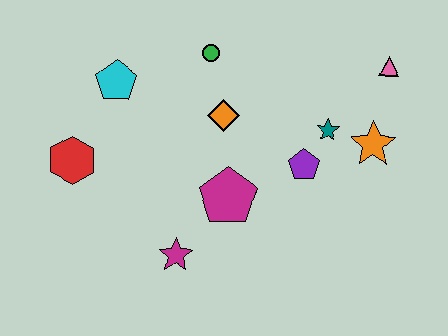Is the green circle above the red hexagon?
Yes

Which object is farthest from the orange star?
The red hexagon is farthest from the orange star.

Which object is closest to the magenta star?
The magenta pentagon is closest to the magenta star.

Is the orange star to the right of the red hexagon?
Yes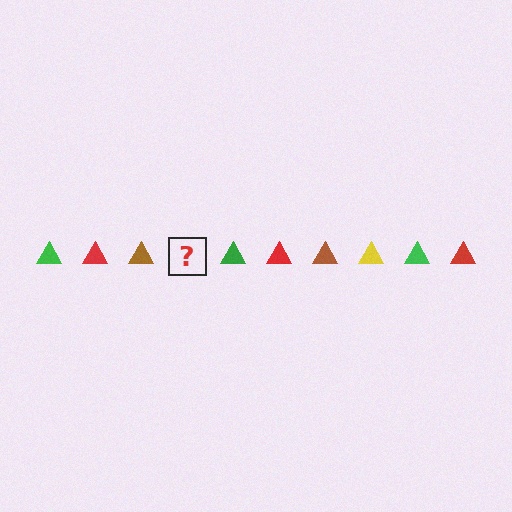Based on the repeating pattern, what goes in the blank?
The blank should be a yellow triangle.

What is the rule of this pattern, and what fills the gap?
The rule is that the pattern cycles through green, red, brown, yellow triangles. The gap should be filled with a yellow triangle.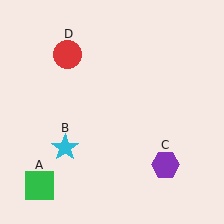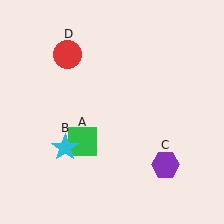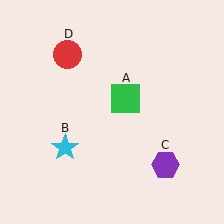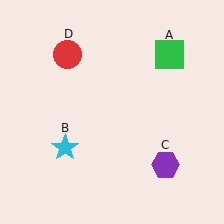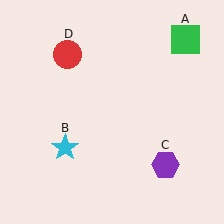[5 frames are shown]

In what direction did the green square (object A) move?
The green square (object A) moved up and to the right.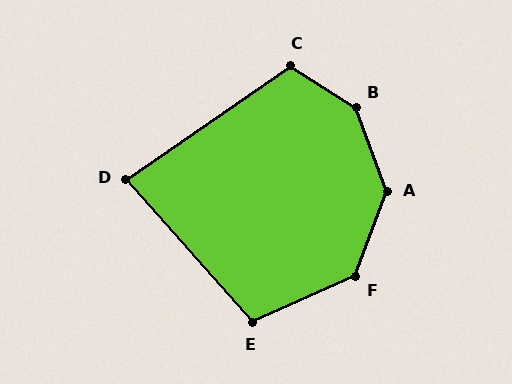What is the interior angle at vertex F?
Approximately 134 degrees (obtuse).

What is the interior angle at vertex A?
Approximately 140 degrees (obtuse).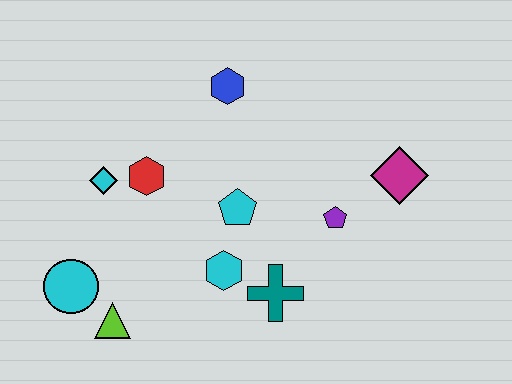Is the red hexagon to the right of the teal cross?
No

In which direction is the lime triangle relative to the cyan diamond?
The lime triangle is below the cyan diamond.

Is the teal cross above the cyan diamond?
No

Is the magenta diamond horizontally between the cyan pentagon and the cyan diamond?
No